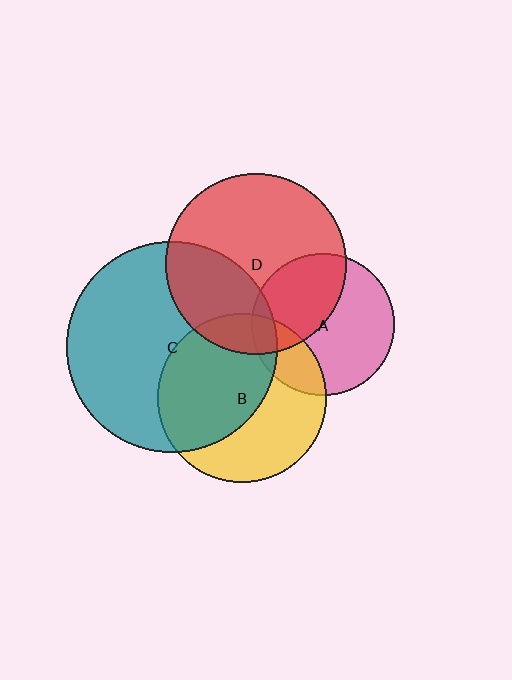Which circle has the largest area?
Circle C (teal).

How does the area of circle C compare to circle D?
Approximately 1.4 times.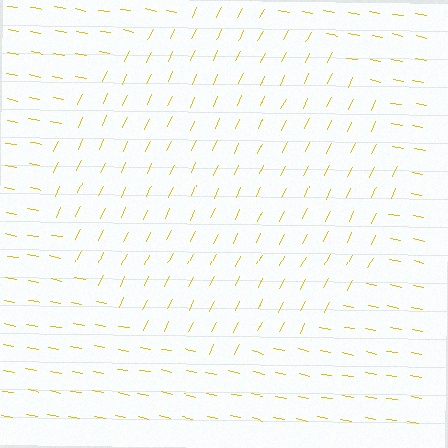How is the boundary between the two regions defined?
The boundary is defined purely by a change in line orientation (approximately 75 degrees difference). All lines are the same color and thickness.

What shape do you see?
I see a circle.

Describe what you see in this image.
The image is filled with small yellow line segments. A circle region in the image has lines oriented differently from the surrounding lines, creating a visible texture boundary.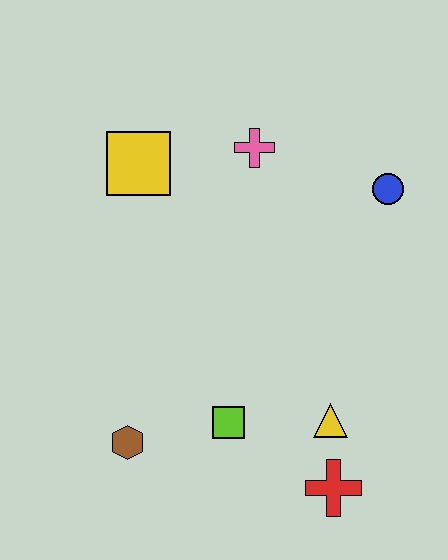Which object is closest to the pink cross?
The yellow square is closest to the pink cross.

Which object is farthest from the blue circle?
The brown hexagon is farthest from the blue circle.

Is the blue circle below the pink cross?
Yes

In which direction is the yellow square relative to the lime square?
The yellow square is above the lime square.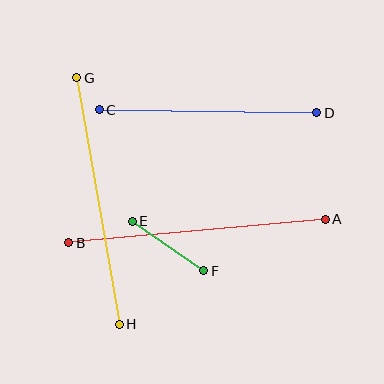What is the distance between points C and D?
The distance is approximately 218 pixels.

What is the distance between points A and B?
The distance is approximately 258 pixels.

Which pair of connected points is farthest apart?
Points A and B are farthest apart.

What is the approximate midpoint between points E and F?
The midpoint is at approximately (168, 246) pixels.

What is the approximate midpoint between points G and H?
The midpoint is at approximately (98, 201) pixels.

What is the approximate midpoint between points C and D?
The midpoint is at approximately (208, 111) pixels.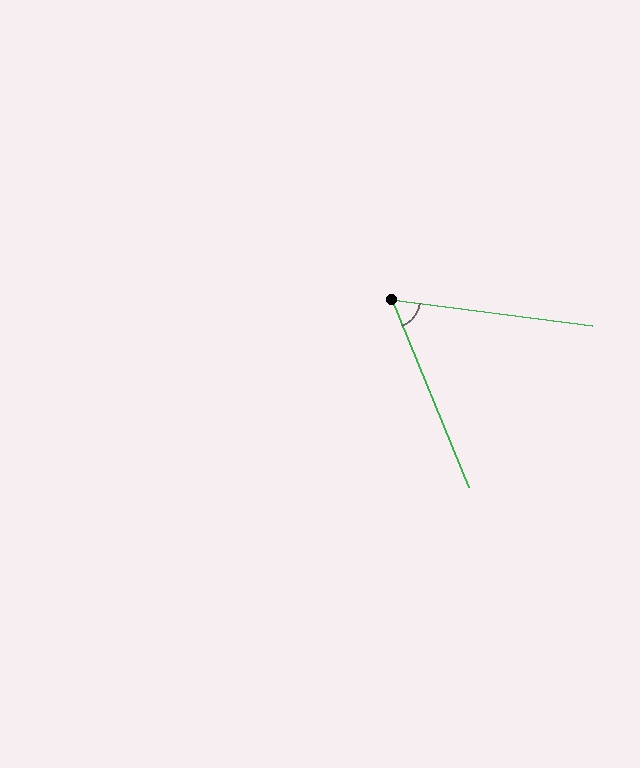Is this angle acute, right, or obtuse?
It is acute.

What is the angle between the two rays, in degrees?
Approximately 60 degrees.